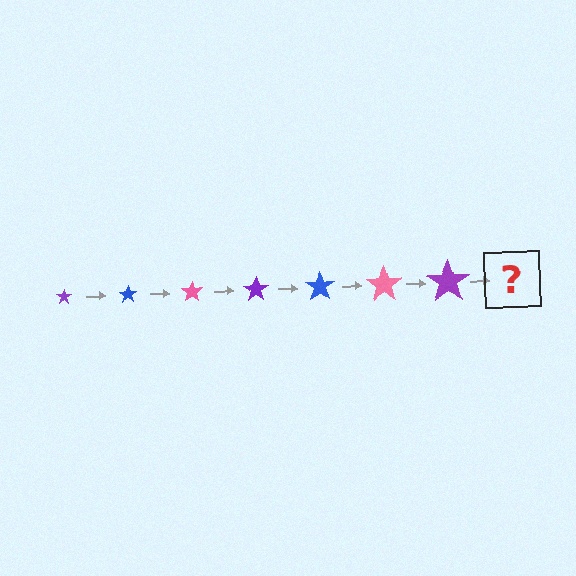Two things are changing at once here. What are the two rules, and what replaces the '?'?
The two rules are that the star grows larger each step and the color cycles through purple, blue, and pink. The '?' should be a blue star, larger than the previous one.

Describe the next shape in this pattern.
It should be a blue star, larger than the previous one.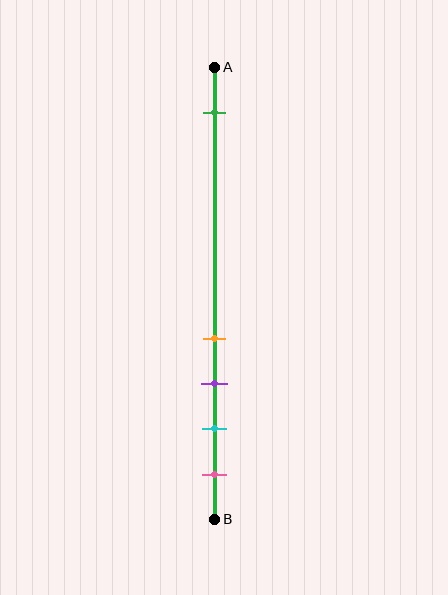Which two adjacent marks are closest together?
The orange and purple marks are the closest adjacent pair.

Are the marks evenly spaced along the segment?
No, the marks are not evenly spaced.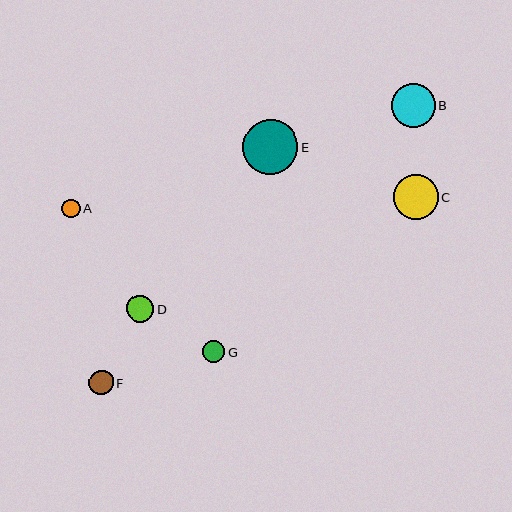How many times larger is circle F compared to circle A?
Circle F is approximately 1.3 times the size of circle A.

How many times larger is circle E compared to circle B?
Circle E is approximately 1.3 times the size of circle B.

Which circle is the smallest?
Circle A is the smallest with a size of approximately 19 pixels.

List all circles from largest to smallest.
From largest to smallest: E, C, B, D, F, G, A.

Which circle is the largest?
Circle E is the largest with a size of approximately 55 pixels.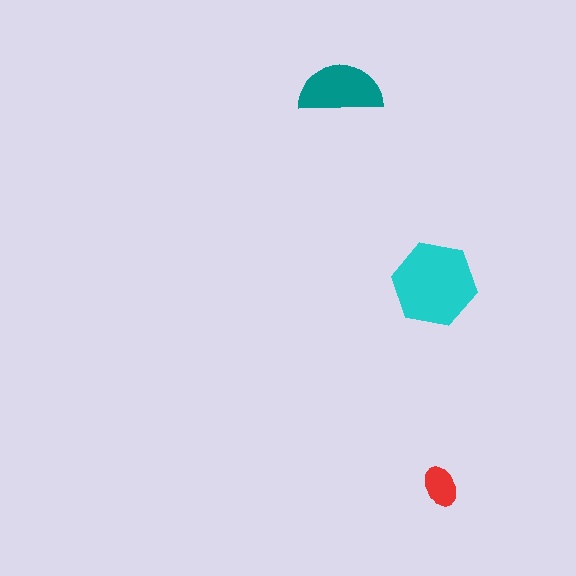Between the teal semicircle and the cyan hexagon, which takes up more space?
The cyan hexagon.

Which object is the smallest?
The red ellipse.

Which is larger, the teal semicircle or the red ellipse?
The teal semicircle.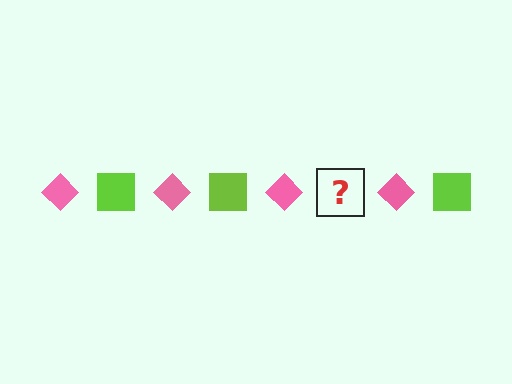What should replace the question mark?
The question mark should be replaced with a lime square.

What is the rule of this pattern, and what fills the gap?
The rule is that the pattern alternates between pink diamond and lime square. The gap should be filled with a lime square.